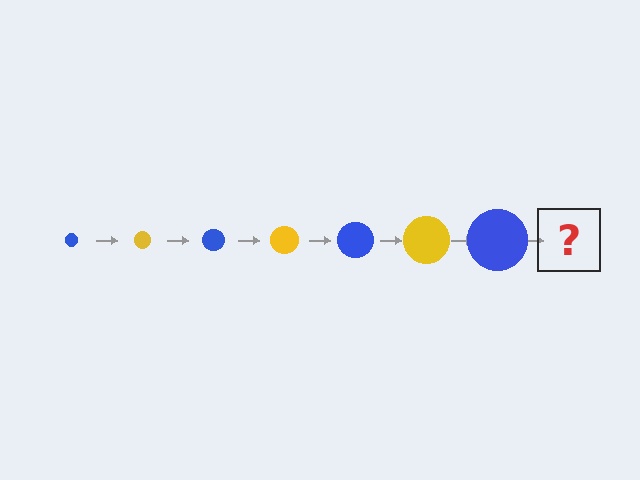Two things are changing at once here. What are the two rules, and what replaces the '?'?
The two rules are that the circle grows larger each step and the color cycles through blue and yellow. The '?' should be a yellow circle, larger than the previous one.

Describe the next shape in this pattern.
It should be a yellow circle, larger than the previous one.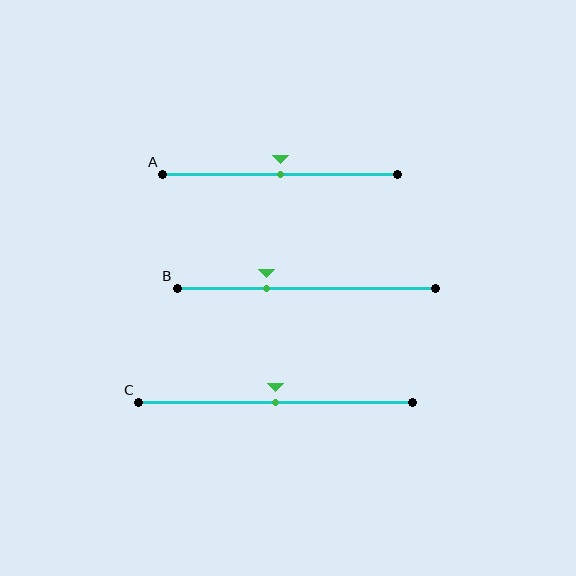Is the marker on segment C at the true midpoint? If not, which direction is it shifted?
Yes, the marker on segment C is at the true midpoint.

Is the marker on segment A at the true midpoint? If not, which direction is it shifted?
Yes, the marker on segment A is at the true midpoint.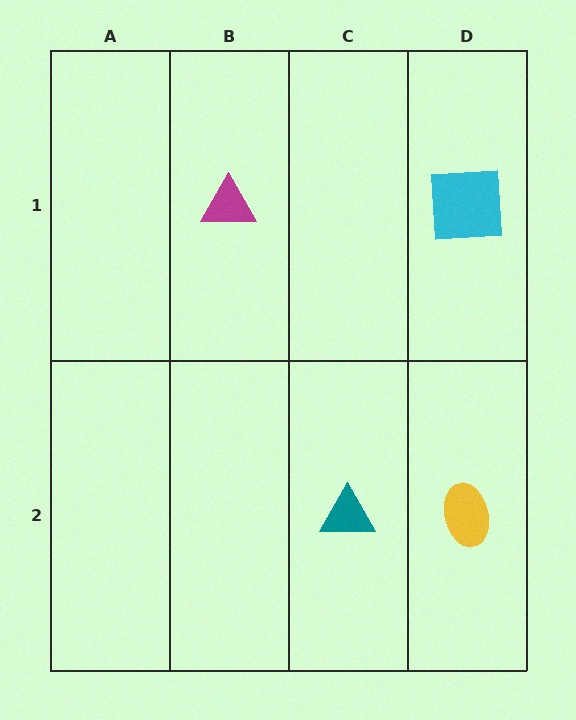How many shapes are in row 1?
2 shapes.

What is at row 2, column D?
A yellow ellipse.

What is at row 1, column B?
A magenta triangle.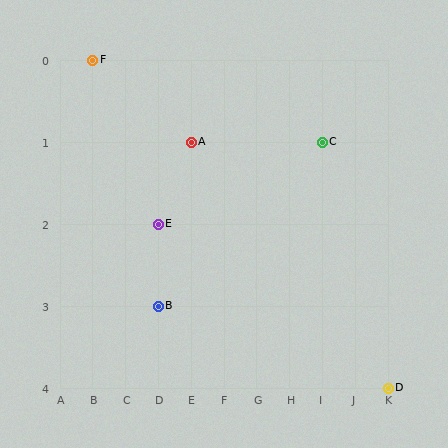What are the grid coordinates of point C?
Point C is at grid coordinates (I, 1).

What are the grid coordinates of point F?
Point F is at grid coordinates (B, 0).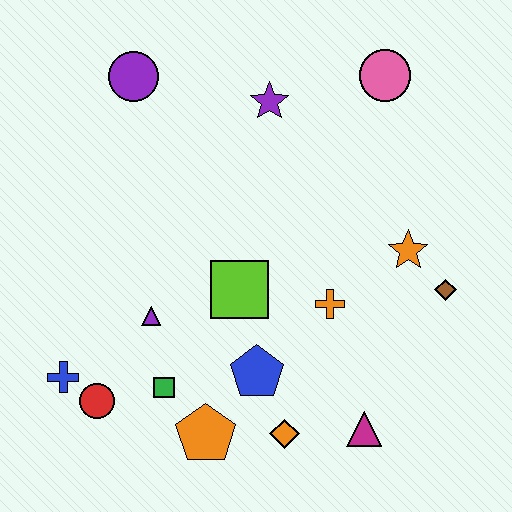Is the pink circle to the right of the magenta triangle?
Yes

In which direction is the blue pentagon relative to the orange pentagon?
The blue pentagon is above the orange pentagon.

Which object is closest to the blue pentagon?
The orange diamond is closest to the blue pentagon.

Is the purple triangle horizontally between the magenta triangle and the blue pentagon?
No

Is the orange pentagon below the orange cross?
Yes